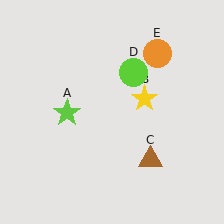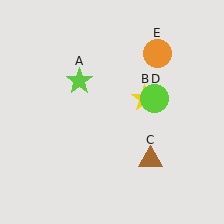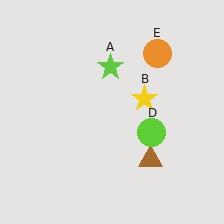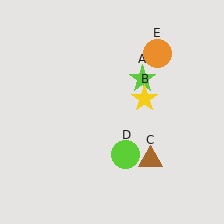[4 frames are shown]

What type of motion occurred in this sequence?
The lime star (object A), lime circle (object D) rotated clockwise around the center of the scene.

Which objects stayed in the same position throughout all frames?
Yellow star (object B) and brown triangle (object C) and orange circle (object E) remained stationary.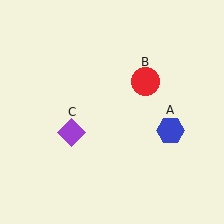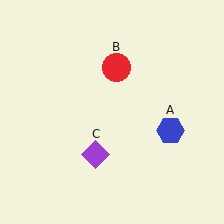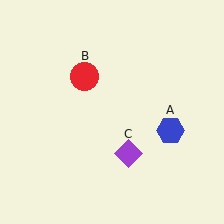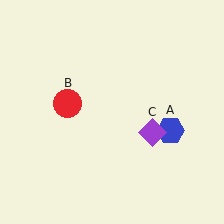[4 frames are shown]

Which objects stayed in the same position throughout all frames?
Blue hexagon (object A) remained stationary.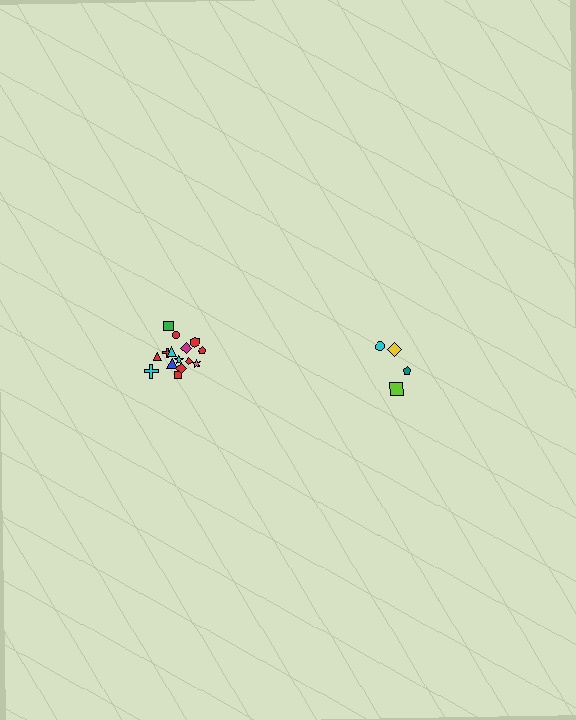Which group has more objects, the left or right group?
The left group.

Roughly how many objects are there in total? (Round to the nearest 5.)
Roughly 20 objects in total.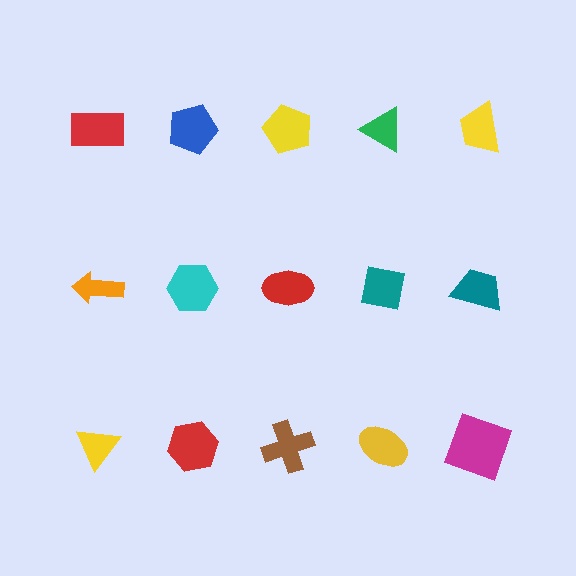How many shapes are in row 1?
5 shapes.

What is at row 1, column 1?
A red rectangle.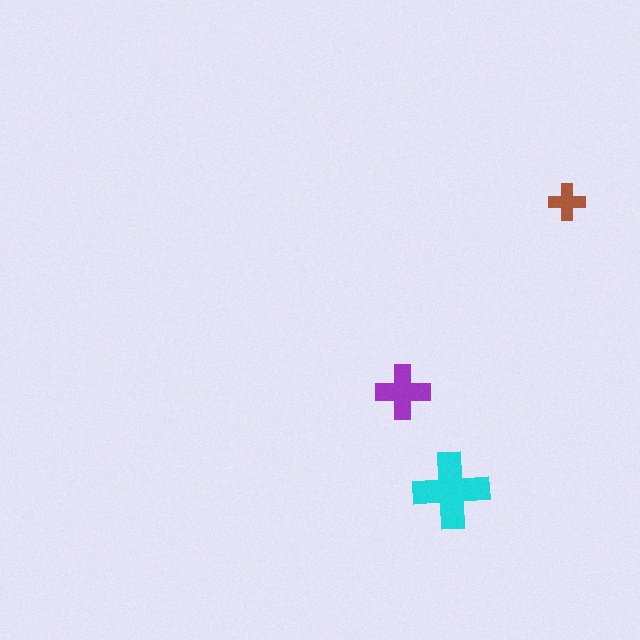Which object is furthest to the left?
The purple cross is leftmost.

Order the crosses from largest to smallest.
the cyan one, the purple one, the brown one.